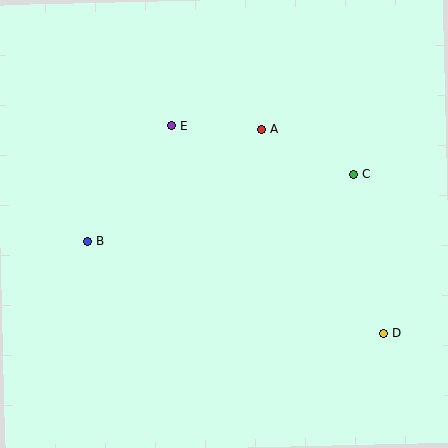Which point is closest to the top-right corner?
Point C is closest to the top-right corner.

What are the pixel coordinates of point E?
Point E is at (171, 126).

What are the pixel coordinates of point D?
Point D is at (383, 333).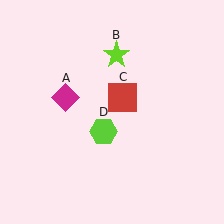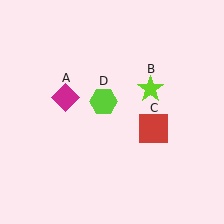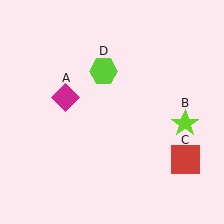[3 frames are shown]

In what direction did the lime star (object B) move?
The lime star (object B) moved down and to the right.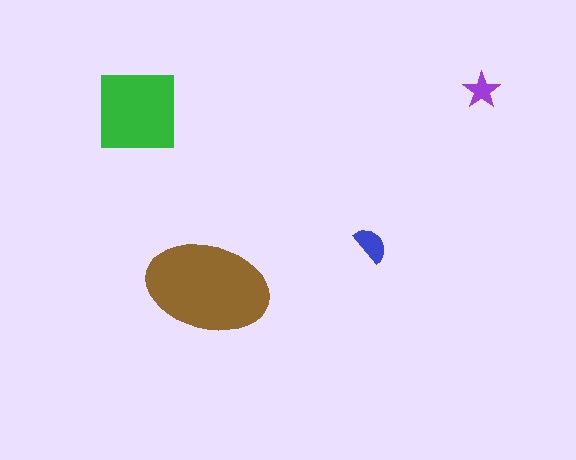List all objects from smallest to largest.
The purple star, the blue semicircle, the green square, the brown ellipse.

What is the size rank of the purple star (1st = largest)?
4th.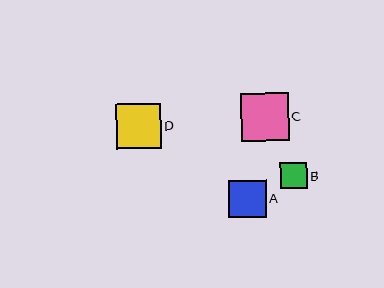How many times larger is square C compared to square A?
Square C is approximately 1.3 times the size of square A.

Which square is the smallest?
Square B is the smallest with a size of approximately 26 pixels.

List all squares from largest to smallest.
From largest to smallest: C, D, A, B.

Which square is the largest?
Square C is the largest with a size of approximately 48 pixels.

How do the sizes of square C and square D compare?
Square C and square D are approximately the same size.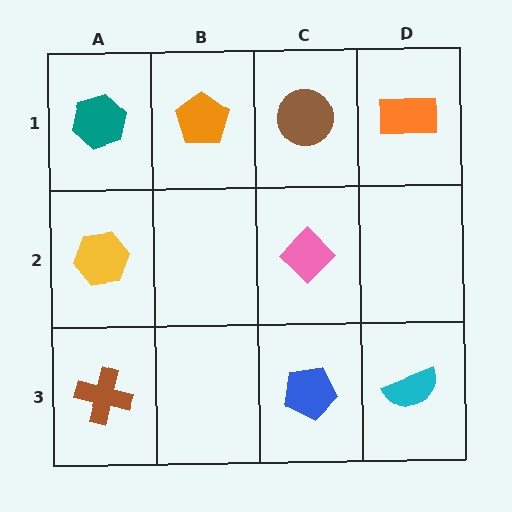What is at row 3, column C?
A blue pentagon.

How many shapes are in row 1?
4 shapes.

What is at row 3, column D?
A cyan semicircle.